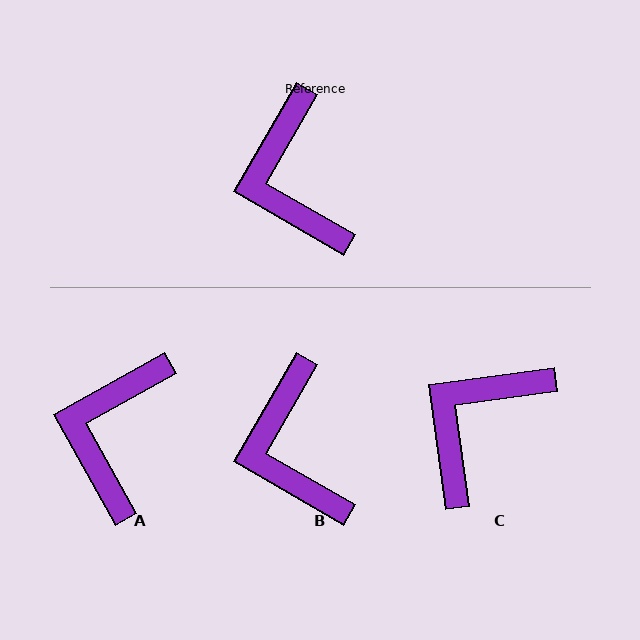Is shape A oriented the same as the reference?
No, it is off by about 31 degrees.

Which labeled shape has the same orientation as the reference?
B.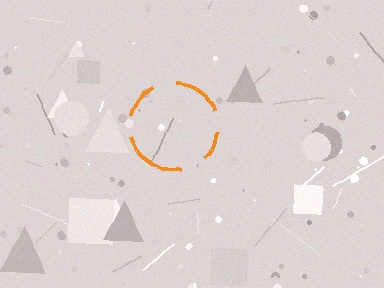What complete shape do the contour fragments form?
The contour fragments form a circle.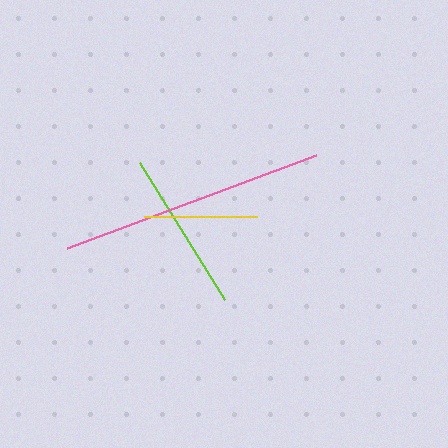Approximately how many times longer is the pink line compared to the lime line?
The pink line is approximately 1.6 times the length of the lime line.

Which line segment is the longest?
The pink line is the longest at approximately 265 pixels.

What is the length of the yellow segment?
The yellow segment is approximately 112 pixels long.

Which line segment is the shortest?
The yellow line is the shortest at approximately 112 pixels.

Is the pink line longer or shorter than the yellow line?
The pink line is longer than the yellow line.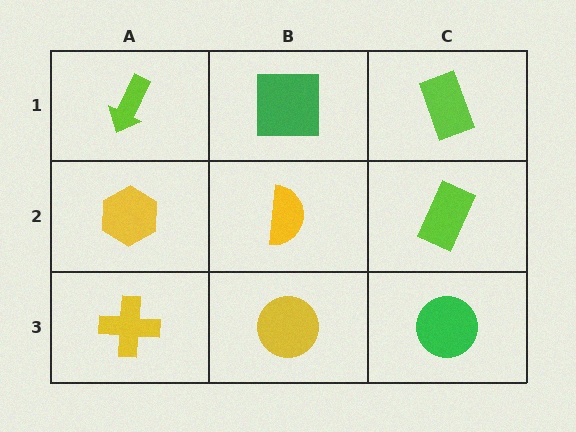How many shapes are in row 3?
3 shapes.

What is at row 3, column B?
A yellow circle.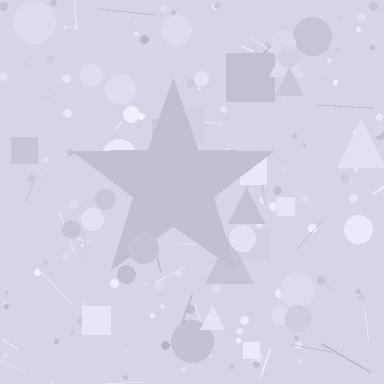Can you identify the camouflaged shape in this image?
The camouflaged shape is a star.